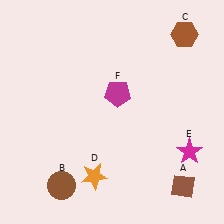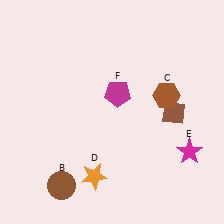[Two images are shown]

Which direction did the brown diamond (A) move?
The brown diamond (A) moved up.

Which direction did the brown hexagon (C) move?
The brown hexagon (C) moved down.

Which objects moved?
The objects that moved are: the brown diamond (A), the brown hexagon (C).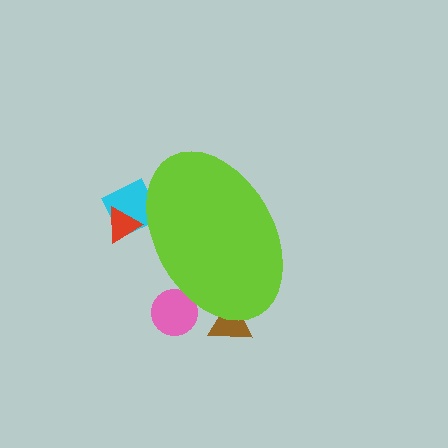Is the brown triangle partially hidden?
Yes, the brown triangle is partially hidden behind the lime ellipse.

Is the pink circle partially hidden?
Yes, the pink circle is partially hidden behind the lime ellipse.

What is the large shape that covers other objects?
A lime ellipse.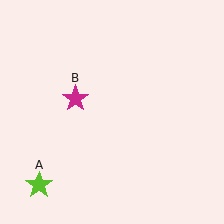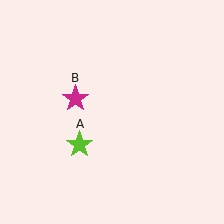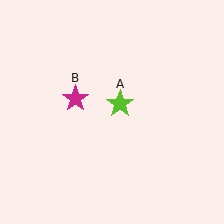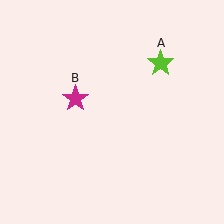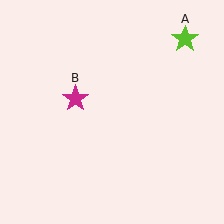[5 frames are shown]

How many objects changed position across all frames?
1 object changed position: lime star (object A).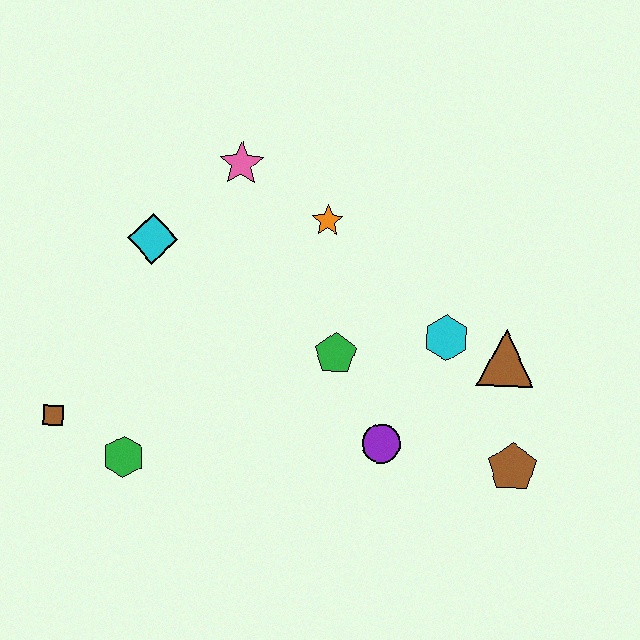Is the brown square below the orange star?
Yes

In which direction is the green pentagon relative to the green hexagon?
The green pentagon is to the right of the green hexagon.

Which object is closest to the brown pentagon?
The brown triangle is closest to the brown pentagon.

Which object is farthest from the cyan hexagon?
The brown square is farthest from the cyan hexagon.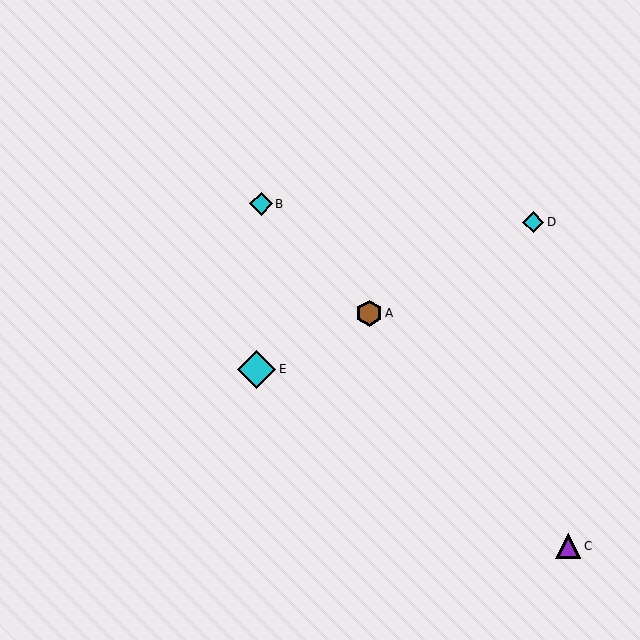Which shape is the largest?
The cyan diamond (labeled E) is the largest.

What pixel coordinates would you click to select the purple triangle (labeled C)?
Click at (568, 546) to select the purple triangle C.